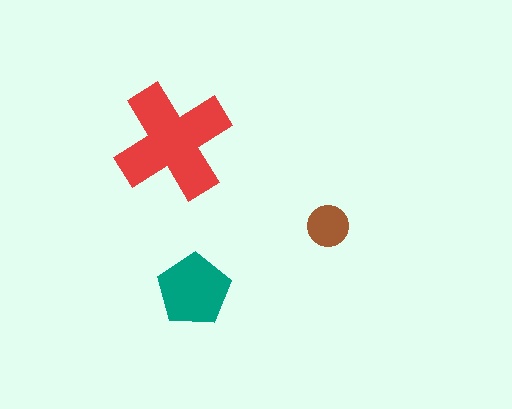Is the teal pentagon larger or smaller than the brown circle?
Larger.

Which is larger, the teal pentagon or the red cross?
The red cross.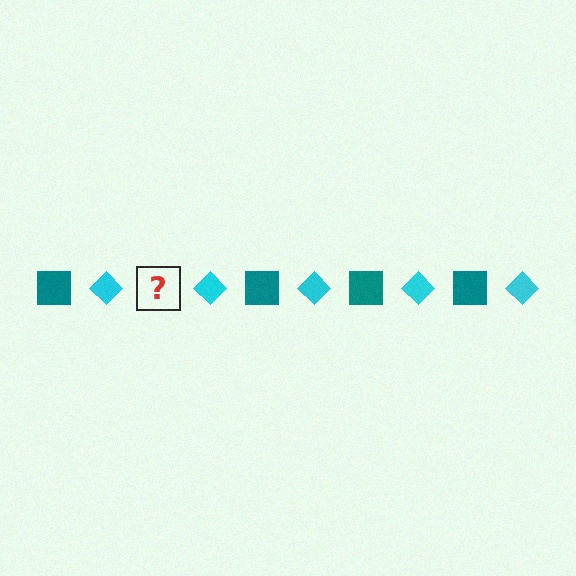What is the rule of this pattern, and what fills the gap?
The rule is that the pattern alternates between teal square and cyan diamond. The gap should be filled with a teal square.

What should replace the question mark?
The question mark should be replaced with a teal square.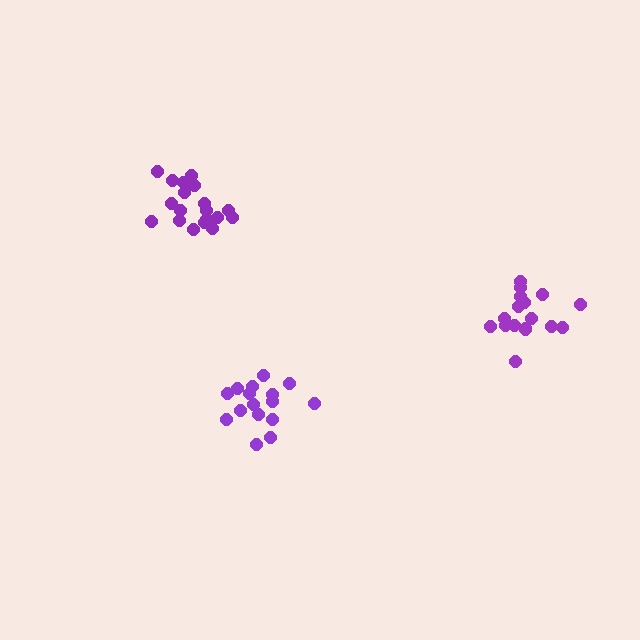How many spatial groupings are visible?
There are 3 spatial groupings.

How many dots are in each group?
Group 1: 17 dots, Group 2: 19 dots, Group 3: 16 dots (52 total).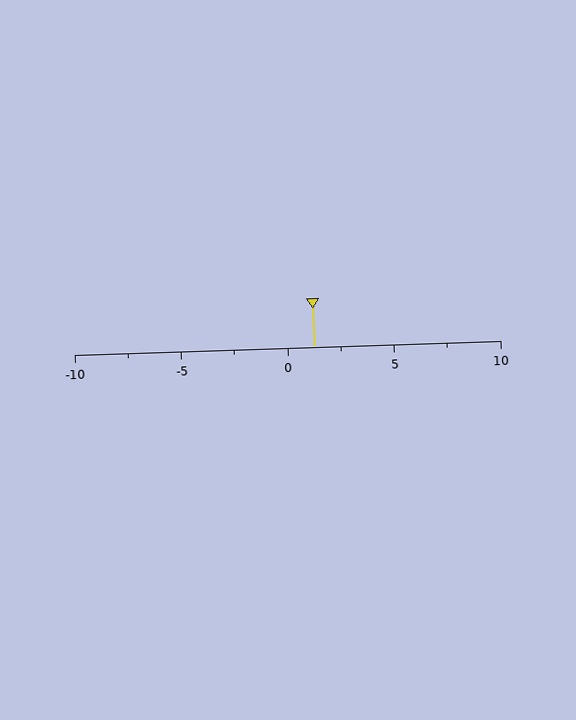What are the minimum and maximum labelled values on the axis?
The axis runs from -10 to 10.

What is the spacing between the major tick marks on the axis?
The major ticks are spaced 5 apart.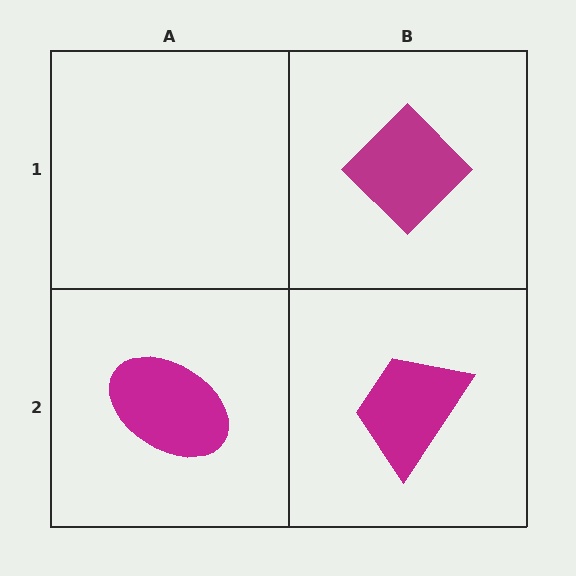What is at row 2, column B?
A magenta trapezoid.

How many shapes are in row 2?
2 shapes.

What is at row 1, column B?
A magenta diamond.